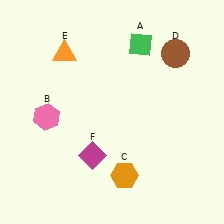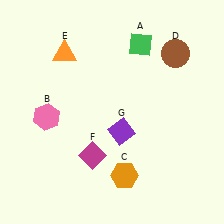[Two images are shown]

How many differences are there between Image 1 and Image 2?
There is 1 difference between the two images.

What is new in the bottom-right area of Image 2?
A purple diamond (G) was added in the bottom-right area of Image 2.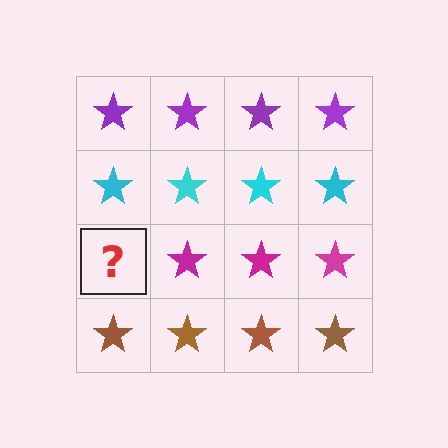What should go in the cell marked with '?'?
The missing cell should contain a magenta star.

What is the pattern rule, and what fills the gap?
The rule is that each row has a consistent color. The gap should be filled with a magenta star.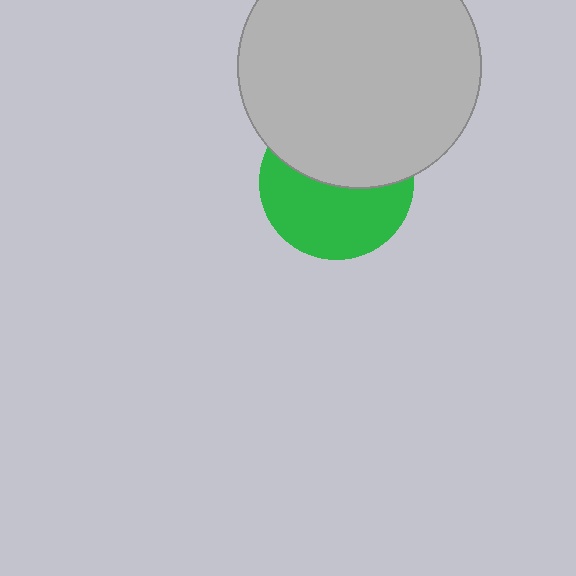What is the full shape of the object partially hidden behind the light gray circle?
The partially hidden object is a green circle.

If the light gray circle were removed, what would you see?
You would see the complete green circle.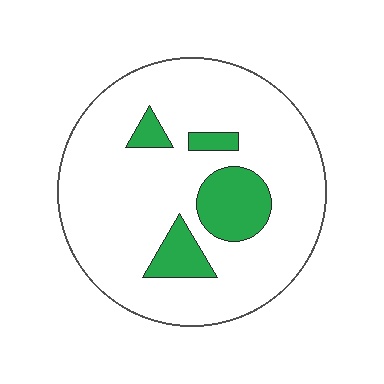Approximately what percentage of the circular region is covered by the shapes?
Approximately 15%.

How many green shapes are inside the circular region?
4.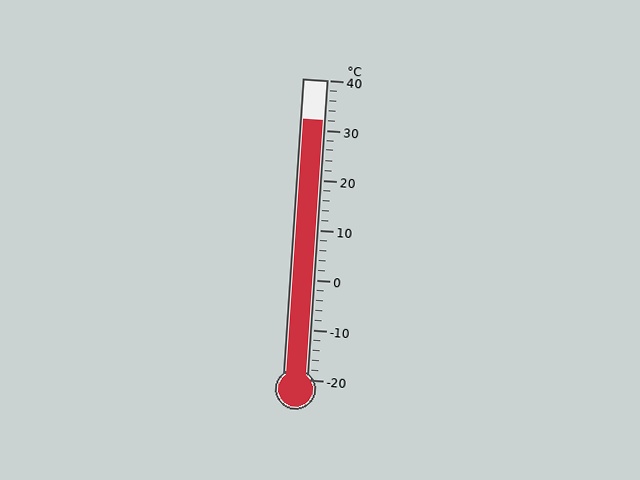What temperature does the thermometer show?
The thermometer shows approximately 32°C.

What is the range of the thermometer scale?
The thermometer scale ranges from -20°C to 40°C.